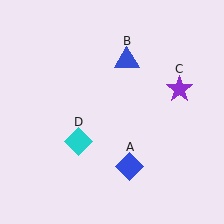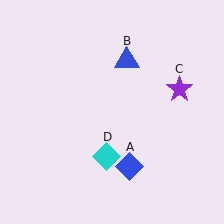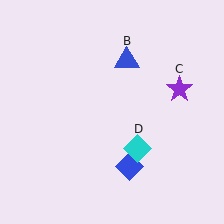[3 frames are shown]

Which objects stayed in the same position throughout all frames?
Blue diamond (object A) and blue triangle (object B) and purple star (object C) remained stationary.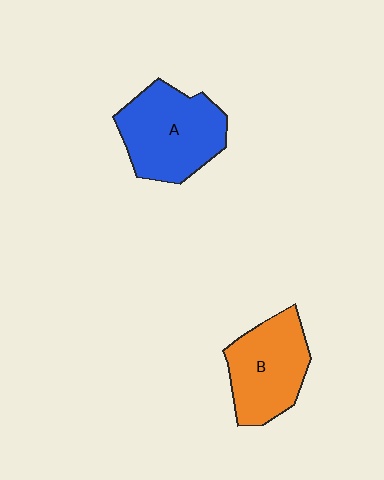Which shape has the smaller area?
Shape B (orange).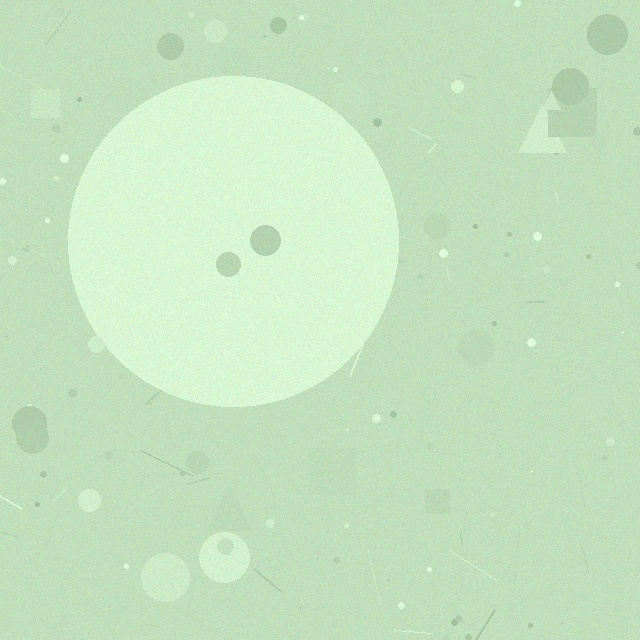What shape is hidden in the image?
A circle is hidden in the image.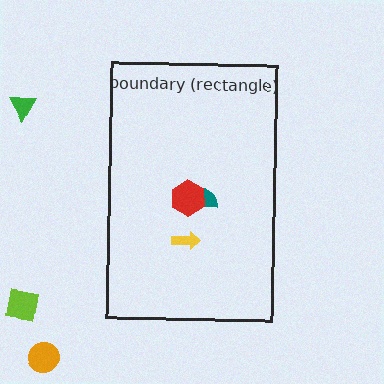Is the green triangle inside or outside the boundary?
Outside.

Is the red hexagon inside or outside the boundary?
Inside.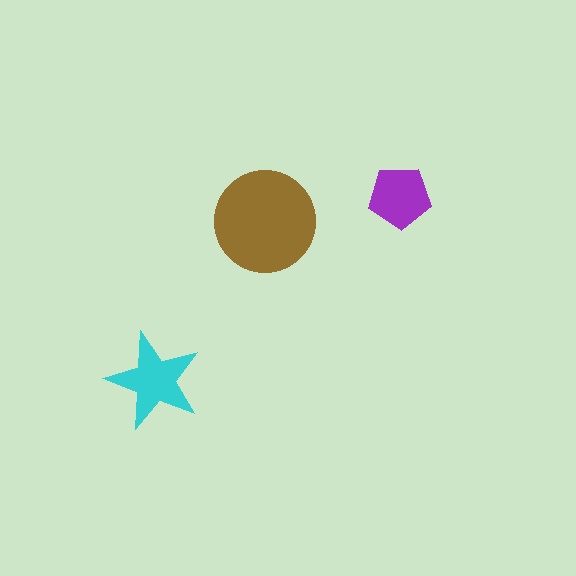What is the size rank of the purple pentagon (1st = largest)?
3rd.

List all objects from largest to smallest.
The brown circle, the cyan star, the purple pentagon.